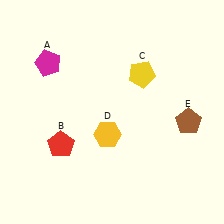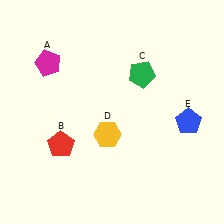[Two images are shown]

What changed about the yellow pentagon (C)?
In Image 1, C is yellow. In Image 2, it changed to green.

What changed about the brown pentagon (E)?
In Image 1, E is brown. In Image 2, it changed to blue.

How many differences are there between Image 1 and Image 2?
There are 2 differences between the two images.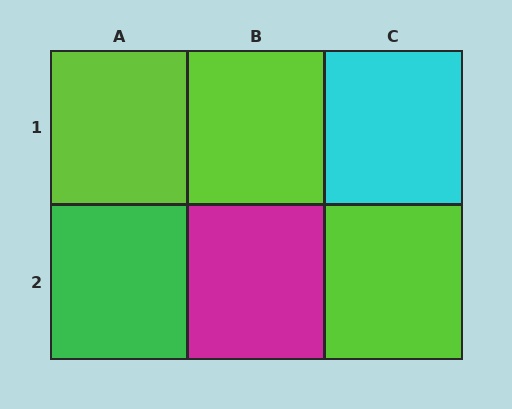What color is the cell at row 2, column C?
Lime.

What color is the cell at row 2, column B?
Magenta.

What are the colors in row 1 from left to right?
Lime, lime, cyan.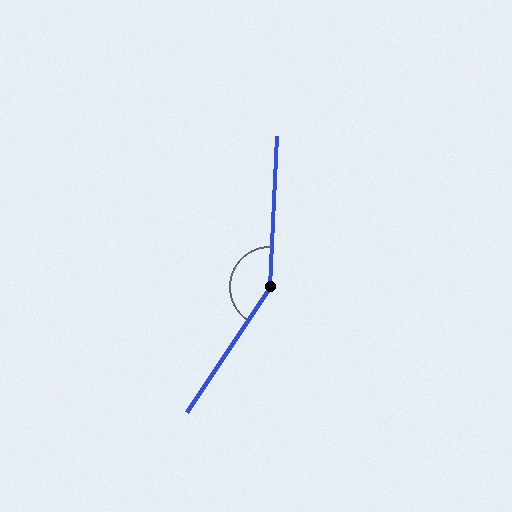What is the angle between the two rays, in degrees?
Approximately 149 degrees.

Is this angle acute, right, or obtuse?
It is obtuse.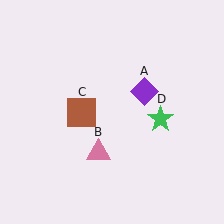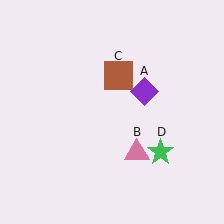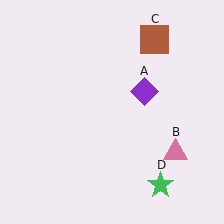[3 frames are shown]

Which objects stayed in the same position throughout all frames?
Purple diamond (object A) remained stationary.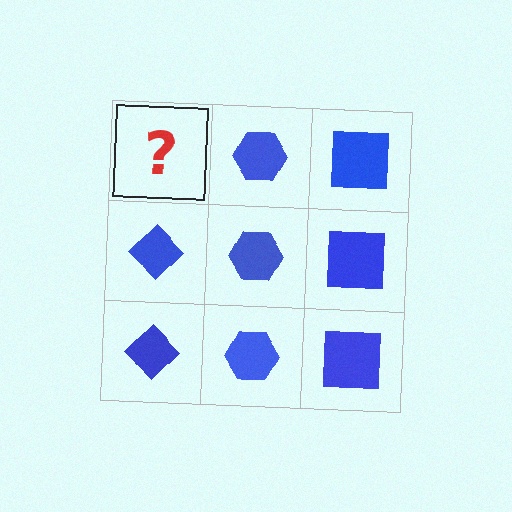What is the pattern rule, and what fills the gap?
The rule is that each column has a consistent shape. The gap should be filled with a blue diamond.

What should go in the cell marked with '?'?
The missing cell should contain a blue diamond.